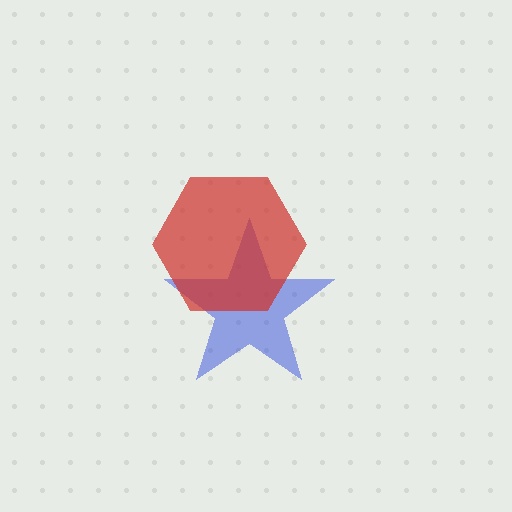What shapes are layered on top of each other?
The layered shapes are: a blue star, a red hexagon.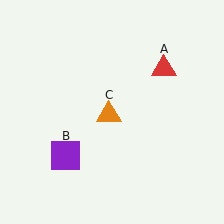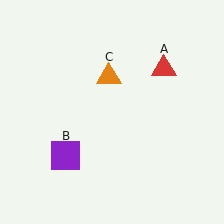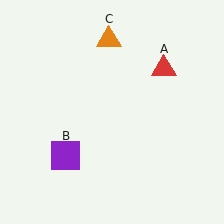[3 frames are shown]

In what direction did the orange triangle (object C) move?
The orange triangle (object C) moved up.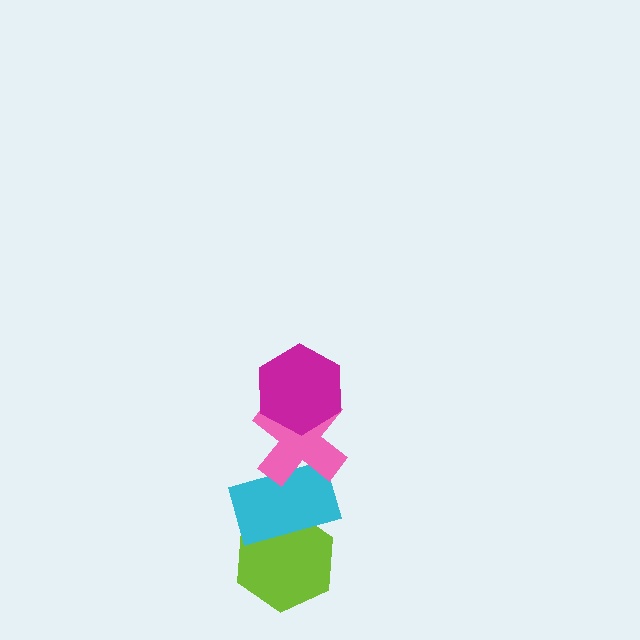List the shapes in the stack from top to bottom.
From top to bottom: the magenta hexagon, the pink cross, the cyan rectangle, the lime hexagon.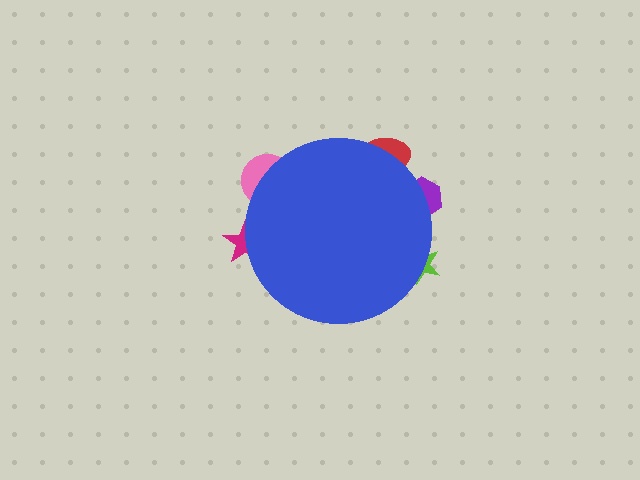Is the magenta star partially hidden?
Yes, the magenta star is partially hidden behind the blue circle.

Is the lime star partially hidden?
Yes, the lime star is partially hidden behind the blue circle.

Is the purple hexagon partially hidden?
Yes, the purple hexagon is partially hidden behind the blue circle.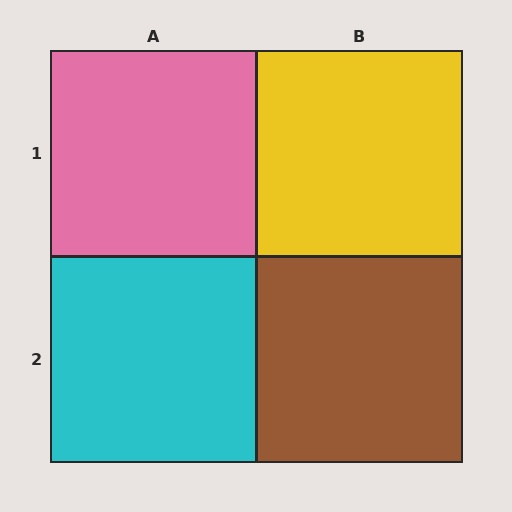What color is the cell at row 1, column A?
Pink.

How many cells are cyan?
1 cell is cyan.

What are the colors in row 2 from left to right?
Cyan, brown.